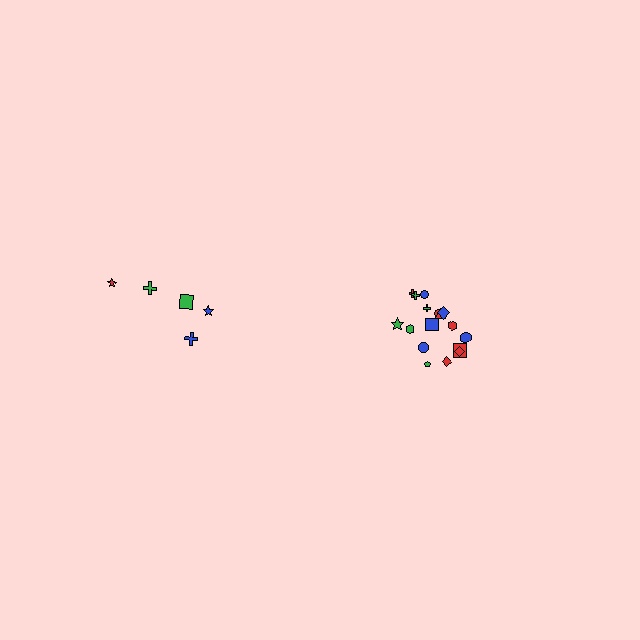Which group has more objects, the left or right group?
The right group.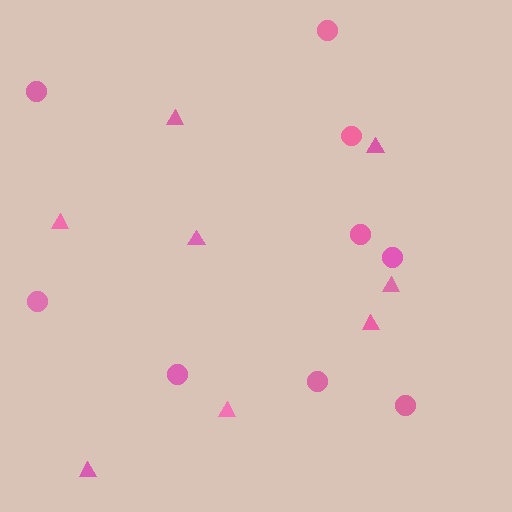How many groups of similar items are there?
There are 2 groups: one group of triangles (8) and one group of circles (9).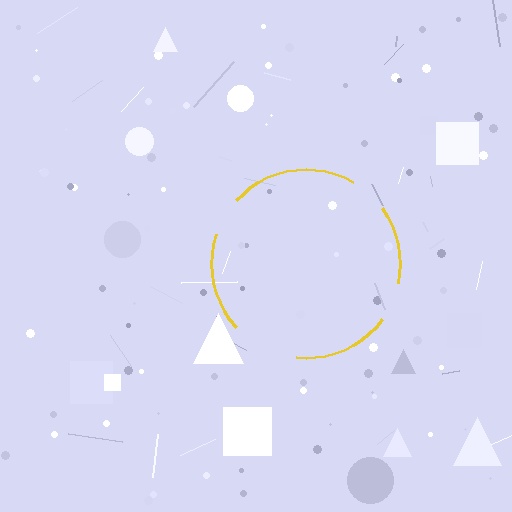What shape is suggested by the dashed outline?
The dashed outline suggests a circle.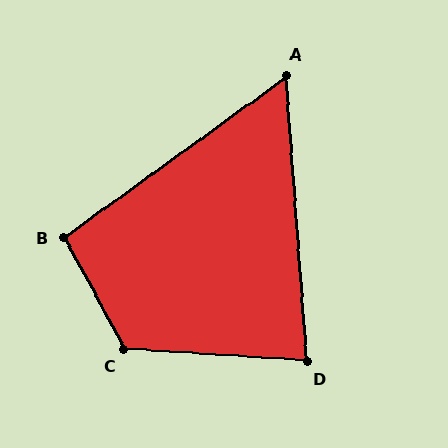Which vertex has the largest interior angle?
C, at approximately 122 degrees.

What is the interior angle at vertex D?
Approximately 82 degrees (acute).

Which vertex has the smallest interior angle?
A, at approximately 58 degrees.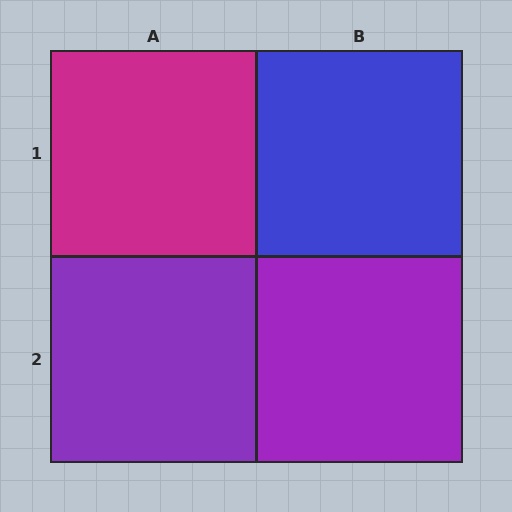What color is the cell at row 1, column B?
Blue.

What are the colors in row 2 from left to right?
Purple, purple.